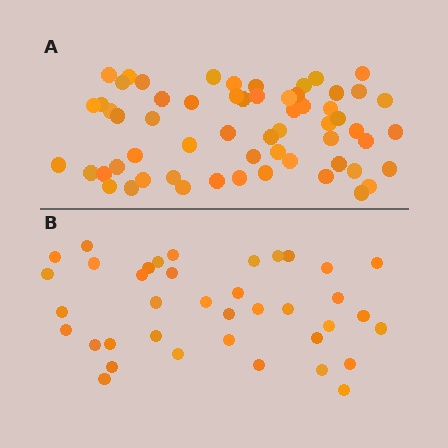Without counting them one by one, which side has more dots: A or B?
Region A (the top region) has more dots.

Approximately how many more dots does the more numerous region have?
Region A has approximately 20 more dots than region B.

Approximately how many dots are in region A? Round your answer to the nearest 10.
About 60 dots.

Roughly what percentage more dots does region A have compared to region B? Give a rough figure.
About 60% more.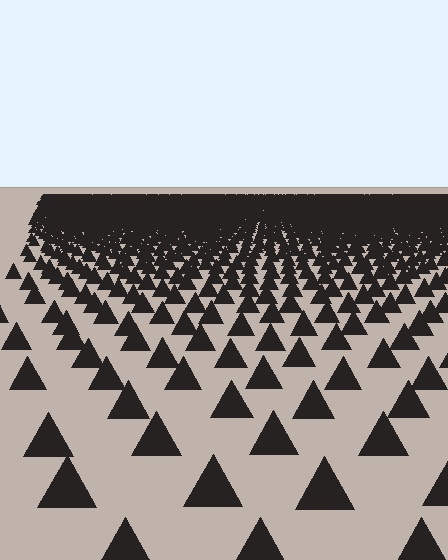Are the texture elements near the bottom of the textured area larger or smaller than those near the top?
Larger. Near the bottom, elements are closer to the viewer and appear at a bigger on-screen size.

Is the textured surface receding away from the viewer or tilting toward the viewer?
The surface is receding away from the viewer. Texture elements get smaller and denser toward the top.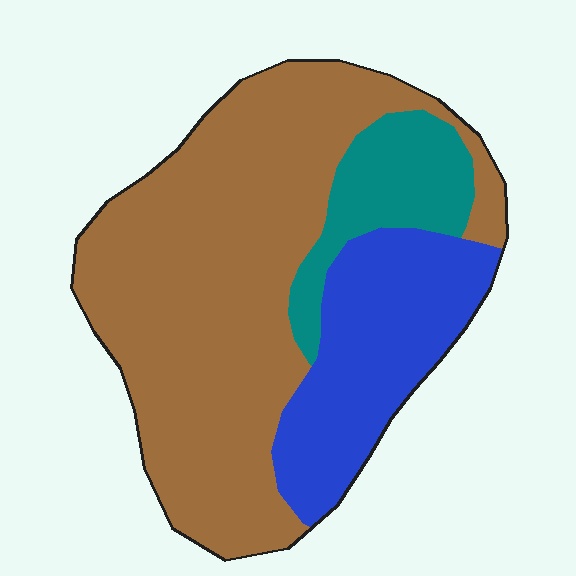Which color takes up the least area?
Teal, at roughly 15%.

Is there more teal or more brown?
Brown.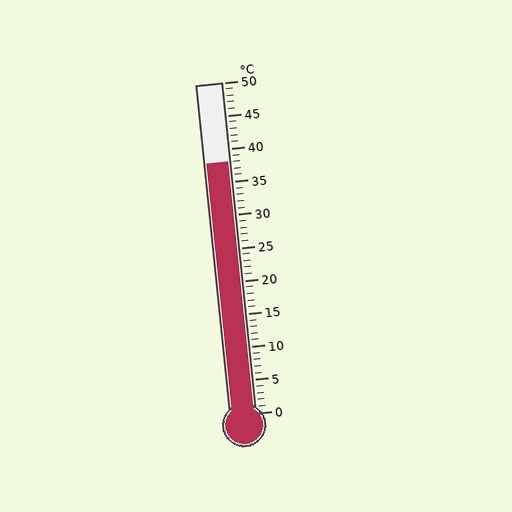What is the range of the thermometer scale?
The thermometer scale ranges from 0°C to 50°C.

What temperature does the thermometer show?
The thermometer shows approximately 38°C.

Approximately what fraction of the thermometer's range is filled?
The thermometer is filled to approximately 75% of its range.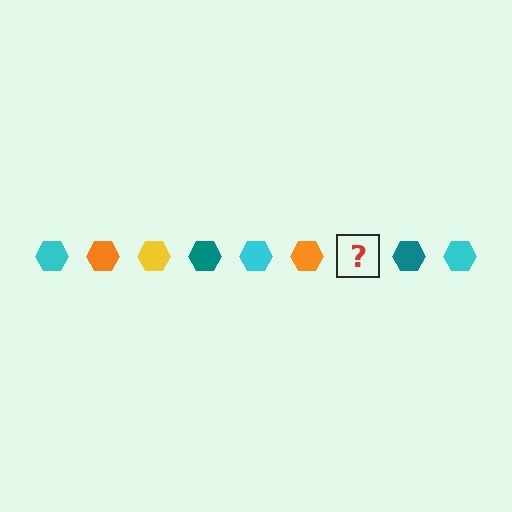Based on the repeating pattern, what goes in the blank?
The blank should be a yellow hexagon.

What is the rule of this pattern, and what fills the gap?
The rule is that the pattern cycles through cyan, orange, yellow, teal hexagons. The gap should be filled with a yellow hexagon.